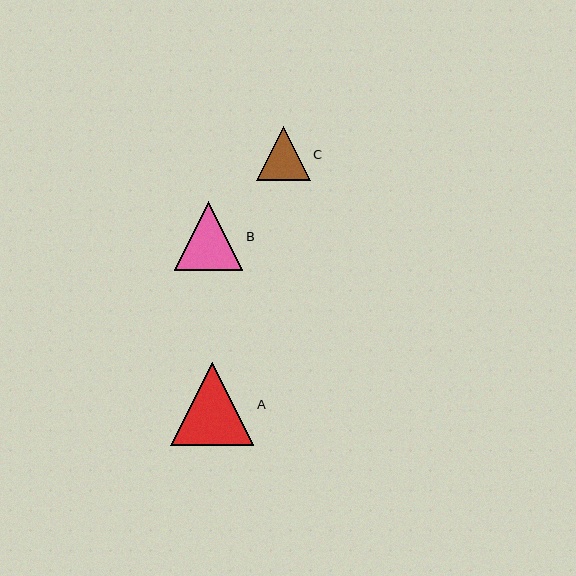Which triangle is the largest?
Triangle A is the largest with a size of approximately 83 pixels.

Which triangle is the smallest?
Triangle C is the smallest with a size of approximately 53 pixels.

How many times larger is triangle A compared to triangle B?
Triangle A is approximately 1.2 times the size of triangle B.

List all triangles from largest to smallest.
From largest to smallest: A, B, C.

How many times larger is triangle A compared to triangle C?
Triangle A is approximately 1.6 times the size of triangle C.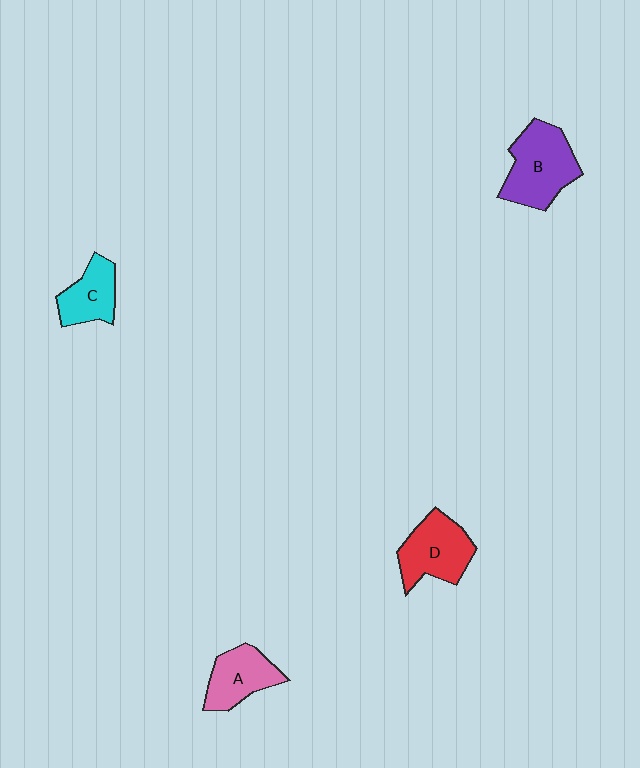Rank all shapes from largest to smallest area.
From largest to smallest: B (purple), D (red), A (pink), C (cyan).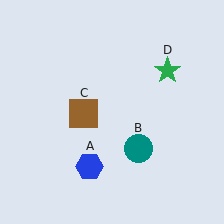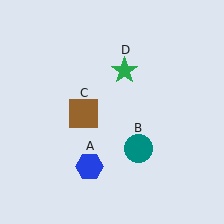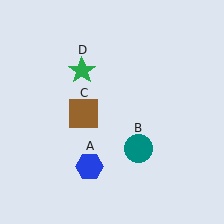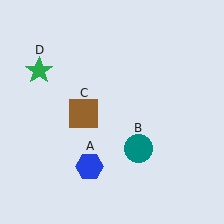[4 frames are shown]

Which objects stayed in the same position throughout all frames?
Blue hexagon (object A) and teal circle (object B) and brown square (object C) remained stationary.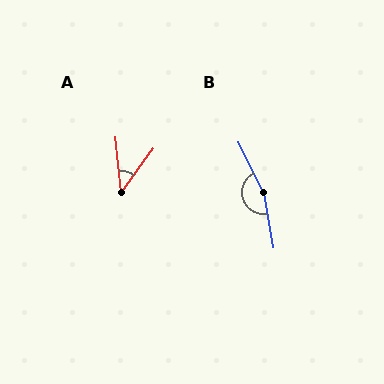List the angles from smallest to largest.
A (42°), B (164°).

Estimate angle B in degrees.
Approximately 164 degrees.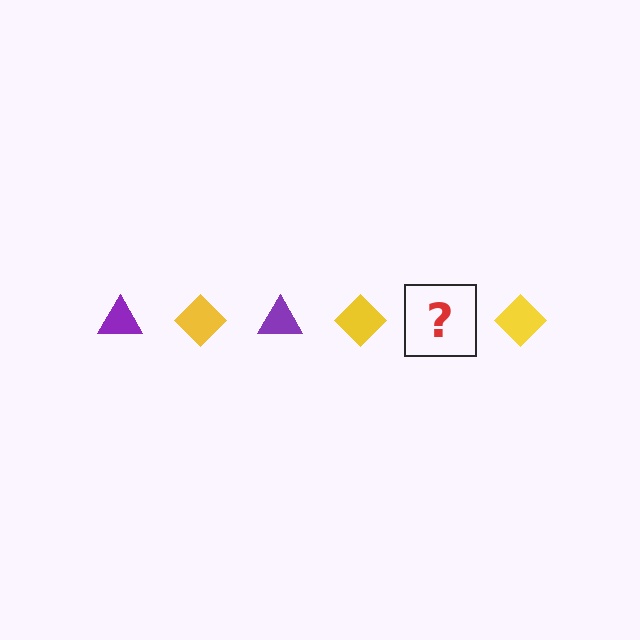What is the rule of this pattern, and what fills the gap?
The rule is that the pattern alternates between purple triangle and yellow diamond. The gap should be filled with a purple triangle.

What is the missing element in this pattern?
The missing element is a purple triangle.